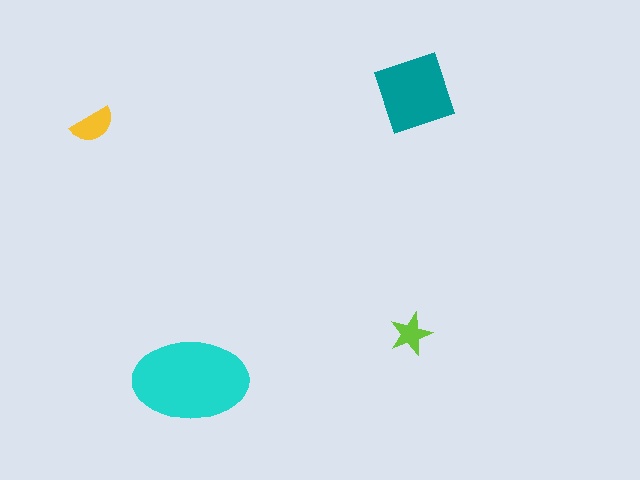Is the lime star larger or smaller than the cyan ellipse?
Smaller.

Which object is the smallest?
The lime star.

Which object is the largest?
The cyan ellipse.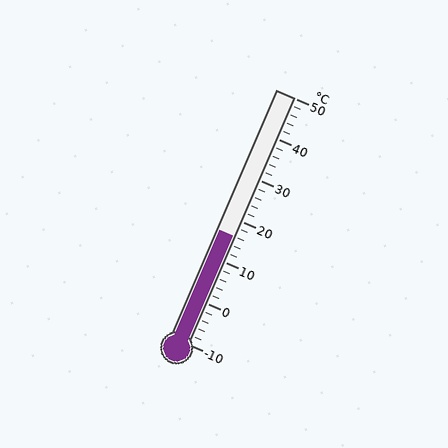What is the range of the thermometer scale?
The thermometer scale ranges from -10°C to 50°C.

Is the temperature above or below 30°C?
The temperature is below 30°C.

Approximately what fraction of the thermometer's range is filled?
The thermometer is filled to approximately 45% of its range.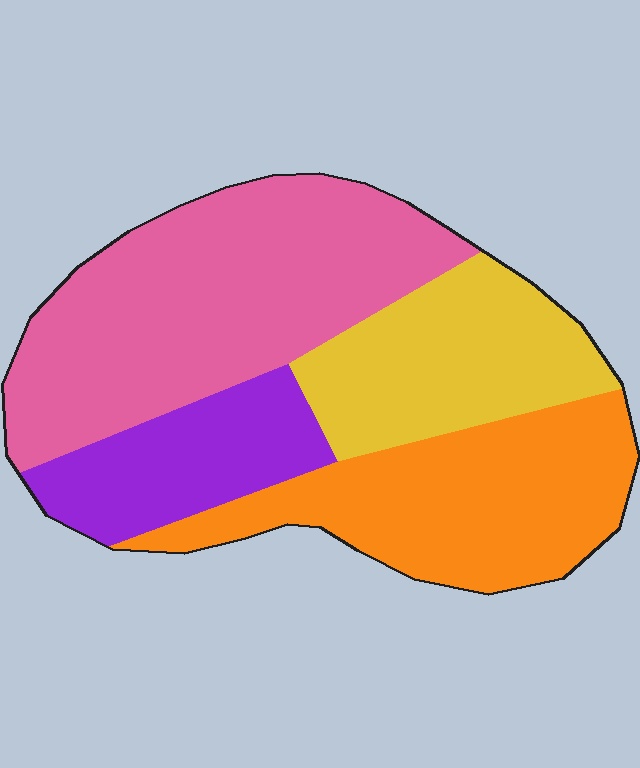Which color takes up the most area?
Pink, at roughly 40%.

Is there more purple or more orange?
Orange.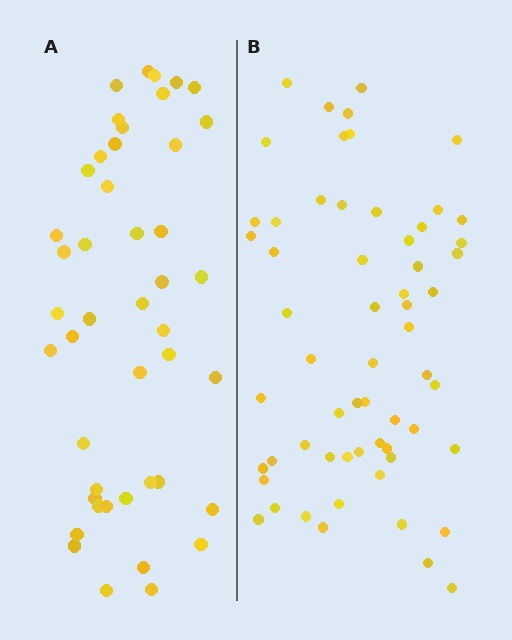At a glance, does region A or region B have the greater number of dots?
Region B (the right region) has more dots.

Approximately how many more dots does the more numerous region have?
Region B has approximately 15 more dots than region A.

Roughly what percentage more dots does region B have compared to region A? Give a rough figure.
About 35% more.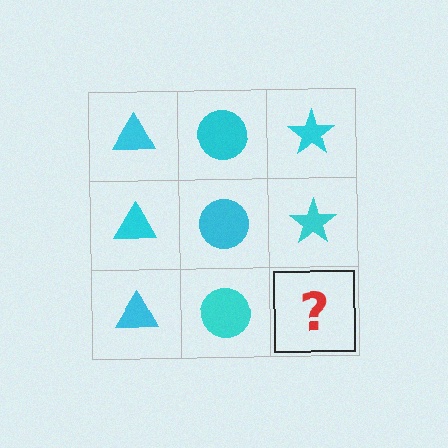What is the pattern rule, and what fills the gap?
The rule is that each column has a consistent shape. The gap should be filled with a cyan star.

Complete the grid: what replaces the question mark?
The question mark should be replaced with a cyan star.